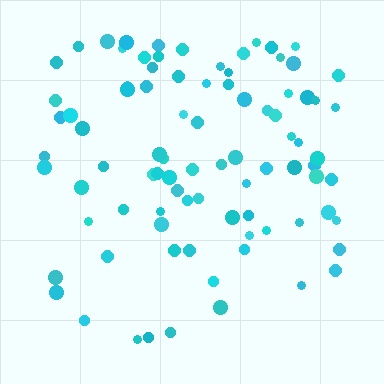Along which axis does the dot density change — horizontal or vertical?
Vertical.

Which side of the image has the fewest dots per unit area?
The bottom.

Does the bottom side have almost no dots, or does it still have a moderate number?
Still a moderate number, just noticeably fewer than the top.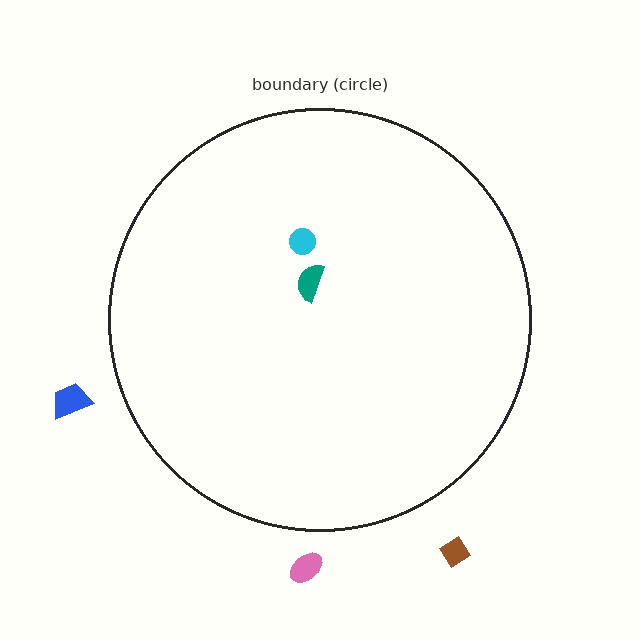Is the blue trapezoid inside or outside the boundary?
Outside.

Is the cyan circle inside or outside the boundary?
Inside.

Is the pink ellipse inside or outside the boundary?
Outside.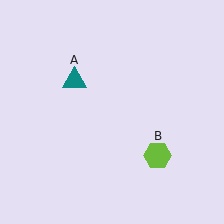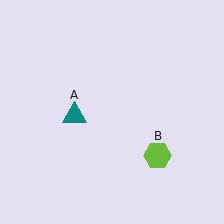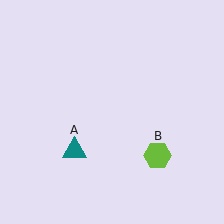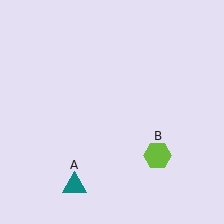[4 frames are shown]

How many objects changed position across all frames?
1 object changed position: teal triangle (object A).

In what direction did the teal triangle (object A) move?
The teal triangle (object A) moved down.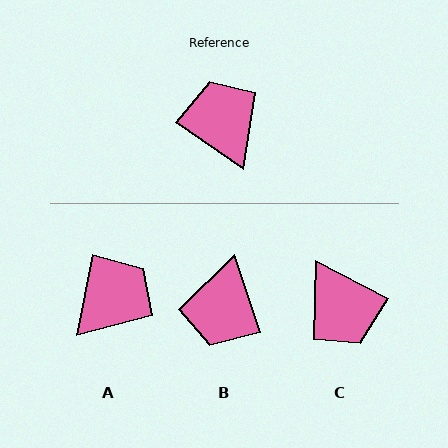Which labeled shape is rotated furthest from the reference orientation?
C, about 172 degrees away.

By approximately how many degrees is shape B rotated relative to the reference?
Approximately 144 degrees counter-clockwise.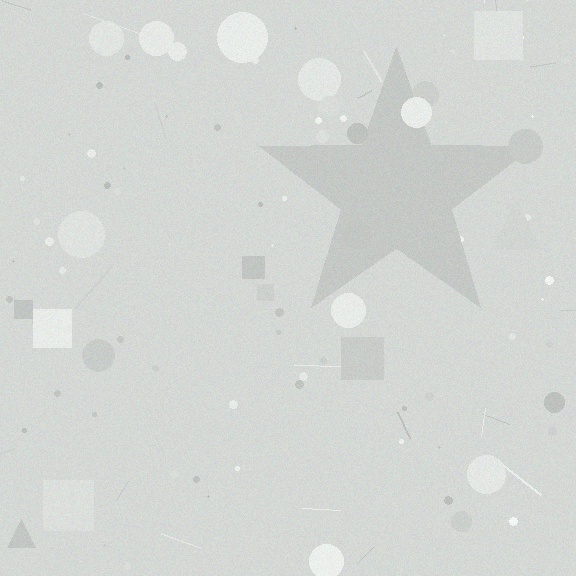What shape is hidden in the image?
A star is hidden in the image.